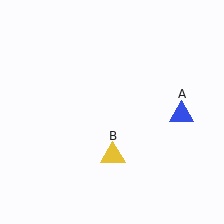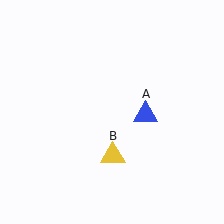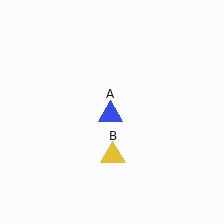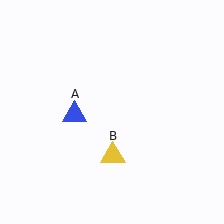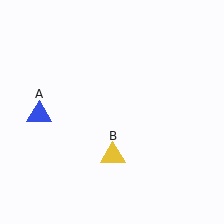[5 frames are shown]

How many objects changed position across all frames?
1 object changed position: blue triangle (object A).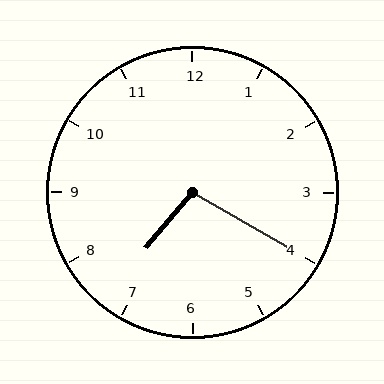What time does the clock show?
7:20.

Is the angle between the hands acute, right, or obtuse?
It is obtuse.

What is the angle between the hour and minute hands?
Approximately 100 degrees.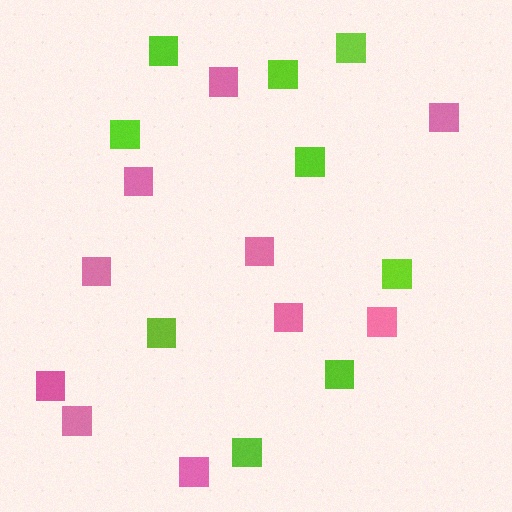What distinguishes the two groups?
There are 2 groups: one group of lime squares (9) and one group of pink squares (10).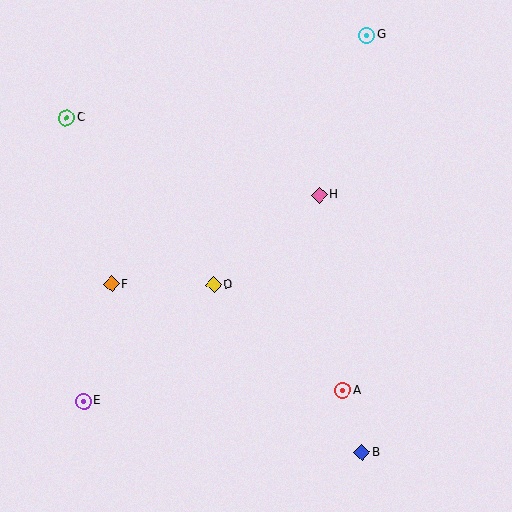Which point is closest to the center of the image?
Point D at (214, 285) is closest to the center.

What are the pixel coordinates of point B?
Point B is at (362, 452).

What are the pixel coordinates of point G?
Point G is at (367, 35).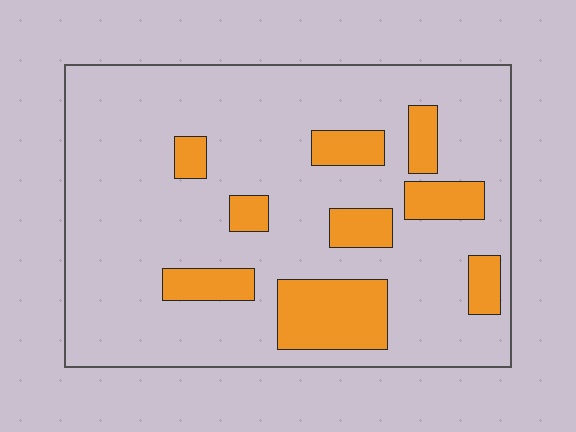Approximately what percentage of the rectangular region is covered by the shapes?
Approximately 20%.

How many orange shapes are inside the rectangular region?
9.